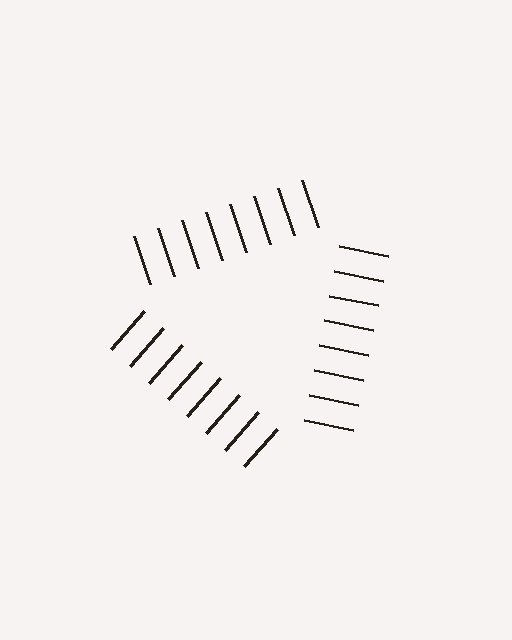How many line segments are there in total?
24 — 8 along each of the 3 edges.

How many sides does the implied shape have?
3 sides — the line-ends trace a triangle.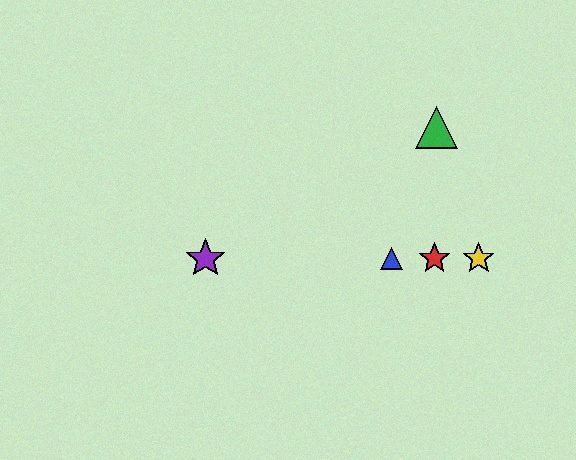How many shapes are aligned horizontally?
4 shapes (the red star, the blue triangle, the yellow star, the purple star) are aligned horizontally.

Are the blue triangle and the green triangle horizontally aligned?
No, the blue triangle is at y≈259 and the green triangle is at y≈127.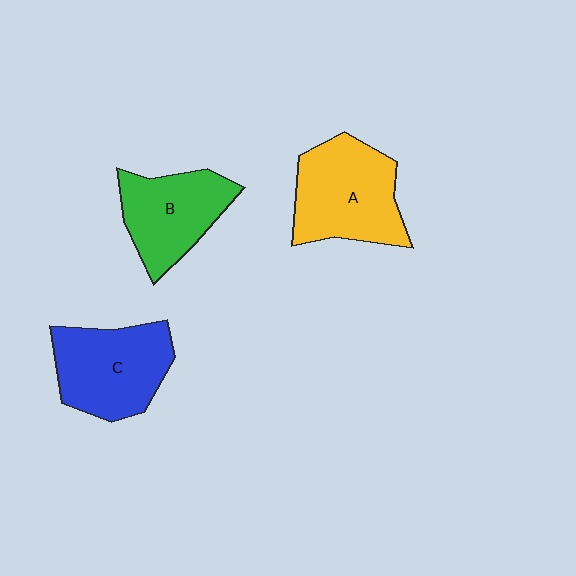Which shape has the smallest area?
Shape B (green).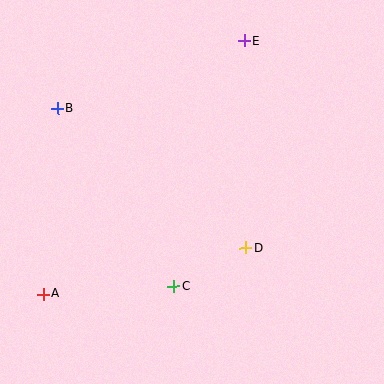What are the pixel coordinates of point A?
Point A is at (44, 294).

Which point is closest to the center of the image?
Point D at (246, 248) is closest to the center.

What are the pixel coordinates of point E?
Point E is at (244, 41).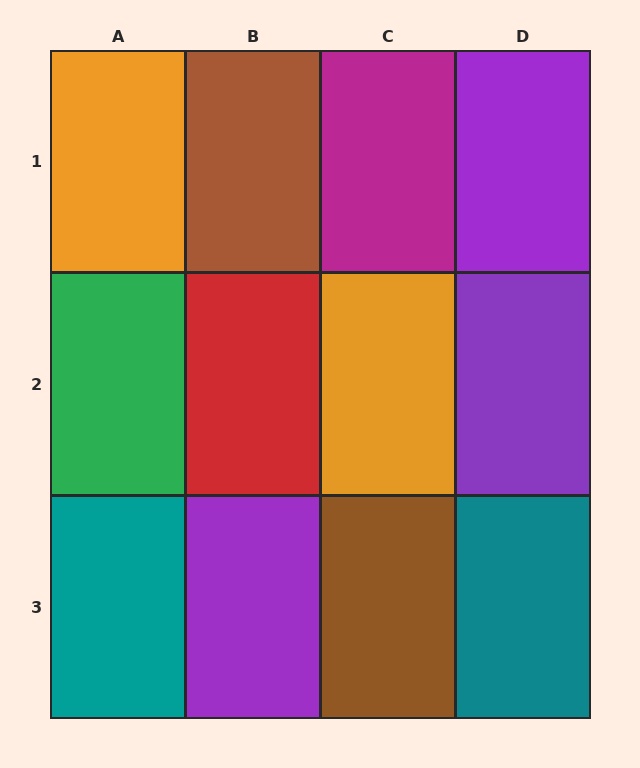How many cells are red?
1 cell is red.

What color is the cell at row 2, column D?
Purple.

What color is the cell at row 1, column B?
Brown.